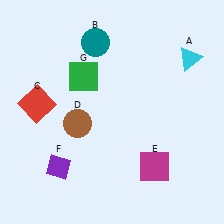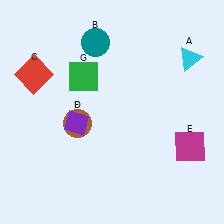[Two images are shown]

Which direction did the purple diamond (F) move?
The purple diamond (F) moved up.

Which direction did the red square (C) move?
The red square (C) moved up.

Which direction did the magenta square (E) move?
The magenta square (E) moved right.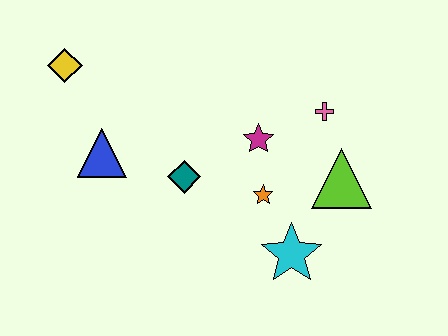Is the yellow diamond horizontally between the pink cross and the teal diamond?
No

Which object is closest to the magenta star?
The orange star is closest to the magenta star.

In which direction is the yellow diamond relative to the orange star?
The yellow diamond is to the left of the orange star.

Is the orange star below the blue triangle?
Yes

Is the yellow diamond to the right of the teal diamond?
No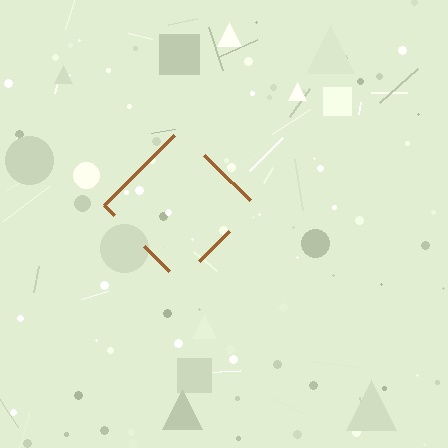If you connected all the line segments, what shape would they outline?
They would outline a diamond.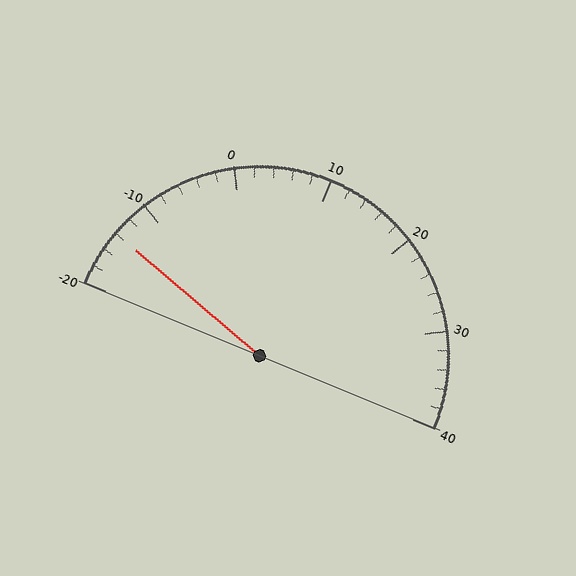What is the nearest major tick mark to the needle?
The nearest major tick mark is -10.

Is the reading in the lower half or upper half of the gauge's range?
The reading is in the lower half of the range (-20 to 40).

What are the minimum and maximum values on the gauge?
The gauge ranges from -20 to 40.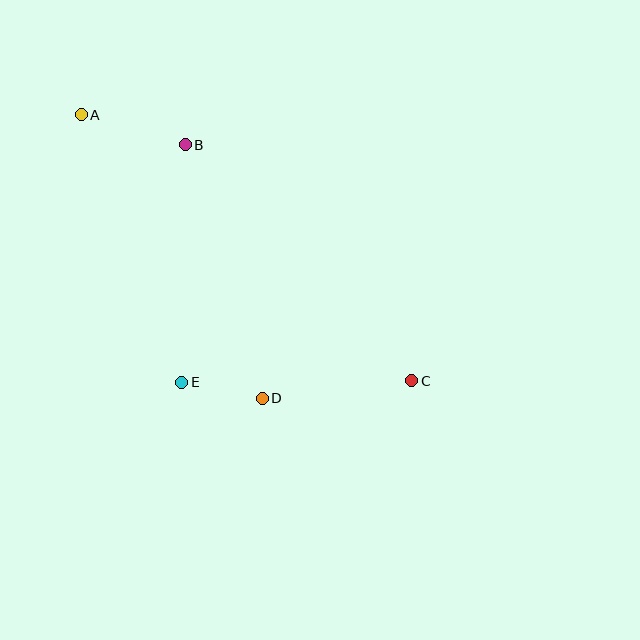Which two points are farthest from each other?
Points A and C are farthest from each other.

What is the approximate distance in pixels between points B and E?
The distance between B and E is approximately 237 pixels.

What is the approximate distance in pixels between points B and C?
The distance between B and C is approximately 327 pixels.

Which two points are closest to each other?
Points D and E are closest to each other.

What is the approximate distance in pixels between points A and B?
The distance between A and B is approximately 108 pixels.